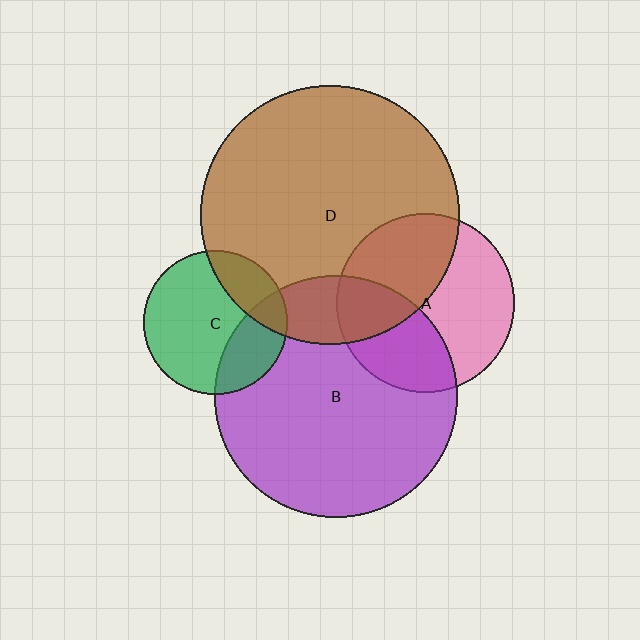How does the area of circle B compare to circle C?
Approximately 2.8 times.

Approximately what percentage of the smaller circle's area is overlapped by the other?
Approximately 20%.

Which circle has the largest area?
Circle D (brown).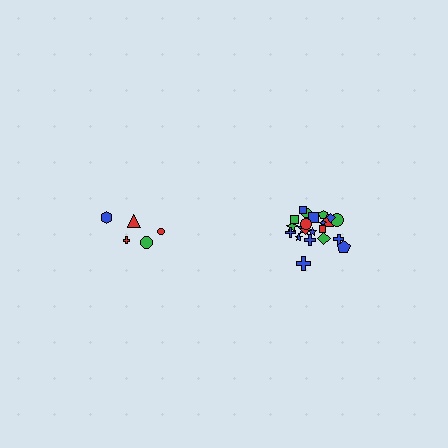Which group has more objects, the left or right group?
The right group.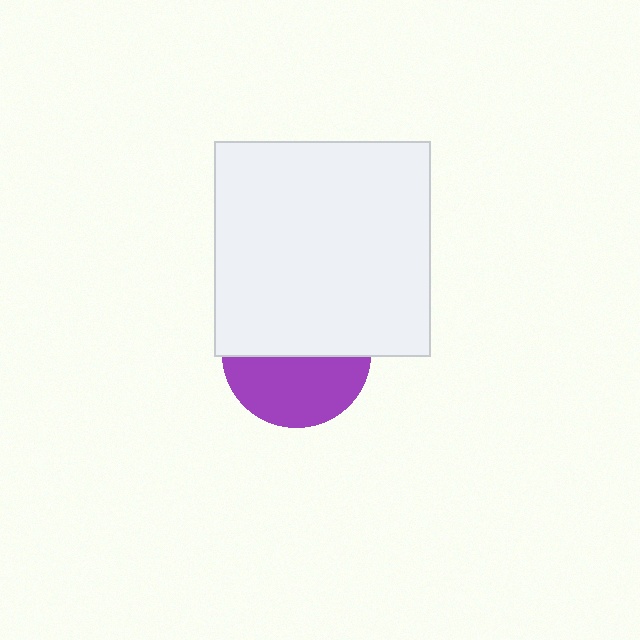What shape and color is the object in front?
The object in front is a white square.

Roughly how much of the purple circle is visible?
About half of it is visible (roughly 47%).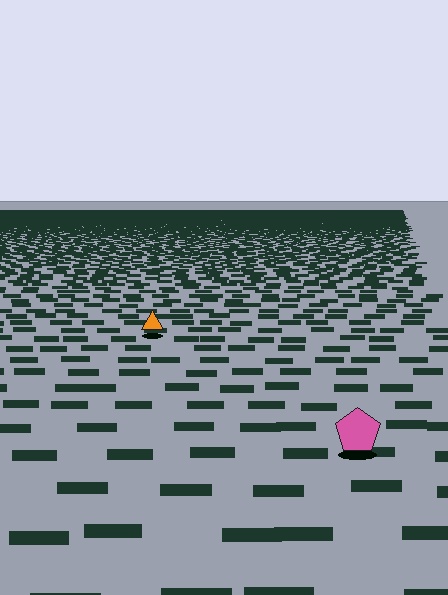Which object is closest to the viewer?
The pink pentagon is closest. The texture marks near it are larger and more spread out.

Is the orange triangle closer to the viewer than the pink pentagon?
No. The pink pentagon is closer — you can tell from the texture gradient: the ground texture is coarser near it.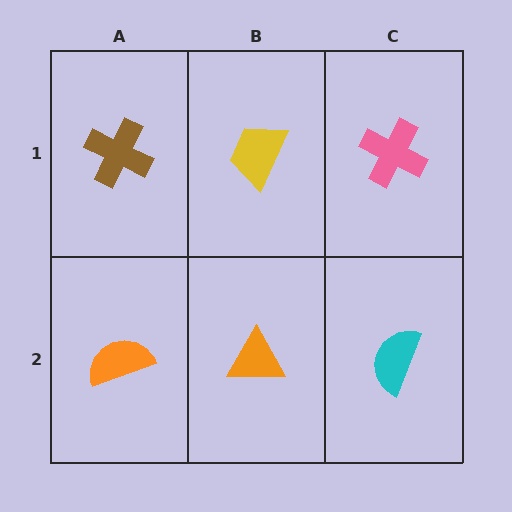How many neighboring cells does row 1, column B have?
3.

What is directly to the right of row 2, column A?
An orange triangle.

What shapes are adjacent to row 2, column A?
A brown cross (row 1, column A), an orange triangle (row 2, column B).